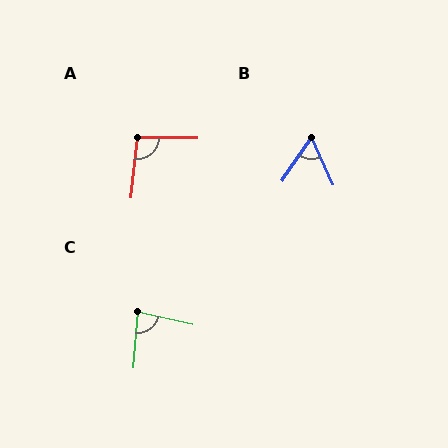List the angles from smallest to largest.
B (58°), C (82°), A (96°).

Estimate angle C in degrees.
Approximately 82 degrees.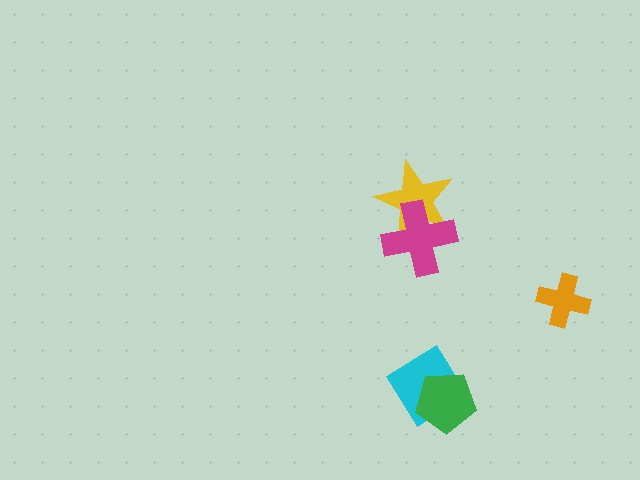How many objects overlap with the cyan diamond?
1 object overlaps with the cyan diamond.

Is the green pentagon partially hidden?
No, no other shape covers it.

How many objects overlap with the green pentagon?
1 object overlaps with the green pentagon.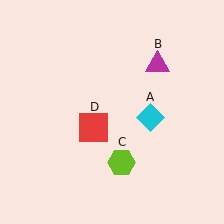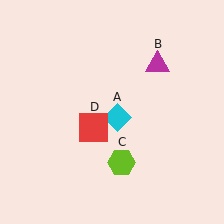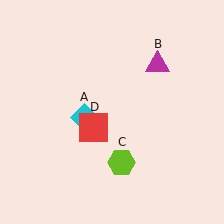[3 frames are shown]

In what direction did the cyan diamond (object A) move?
The cyan diamond (object A) moved left.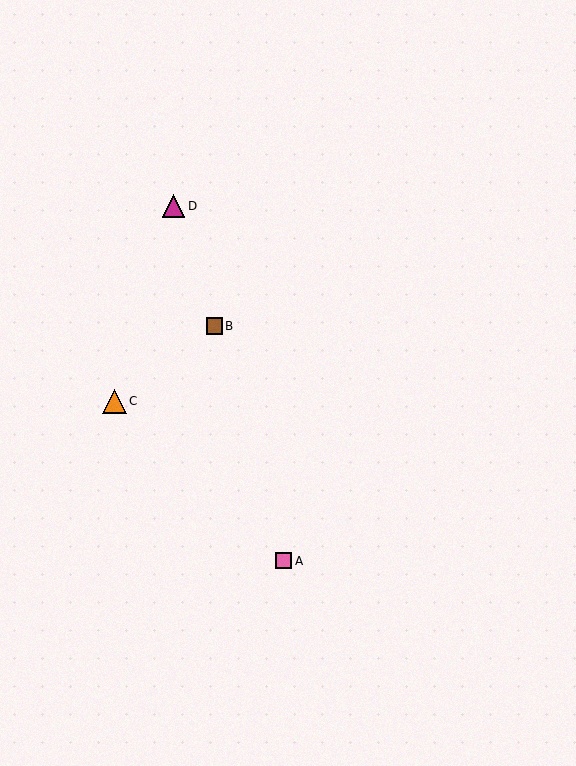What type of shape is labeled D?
Shape D is a magenta triangle.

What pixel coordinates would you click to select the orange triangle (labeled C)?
Click at (114, 401) to select the orange triangle C.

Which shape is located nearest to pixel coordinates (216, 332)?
The brown square (labeled B) at (214, 326) is nearest to that location.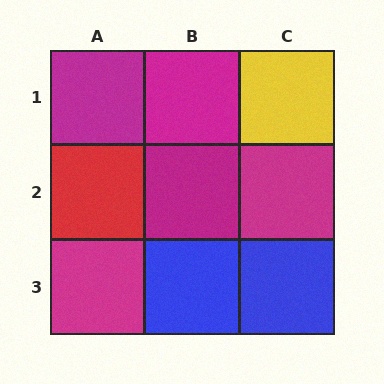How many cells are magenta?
5 cells are magenta.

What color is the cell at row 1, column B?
Magenta.